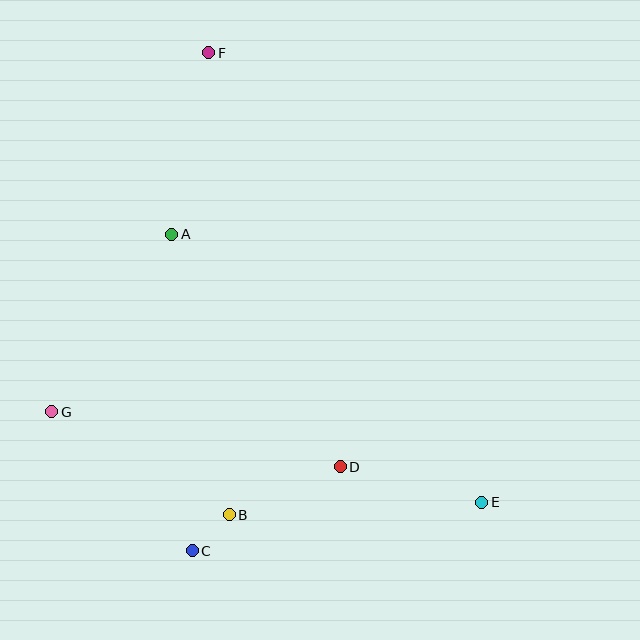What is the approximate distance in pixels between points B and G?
The distance between B and G is approximately 205 pixels.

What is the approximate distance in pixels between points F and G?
The distance between F and G is approximately 392 pixels.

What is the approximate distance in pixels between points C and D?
The distance between C and D is approximately 170 pixels.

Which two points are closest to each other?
Points B and C are closest to each other.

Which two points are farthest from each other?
Points E and F are farthest from each other.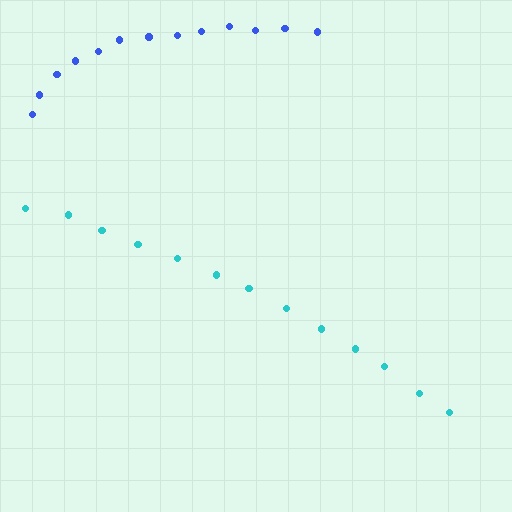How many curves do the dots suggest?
There are 2 distinct paths.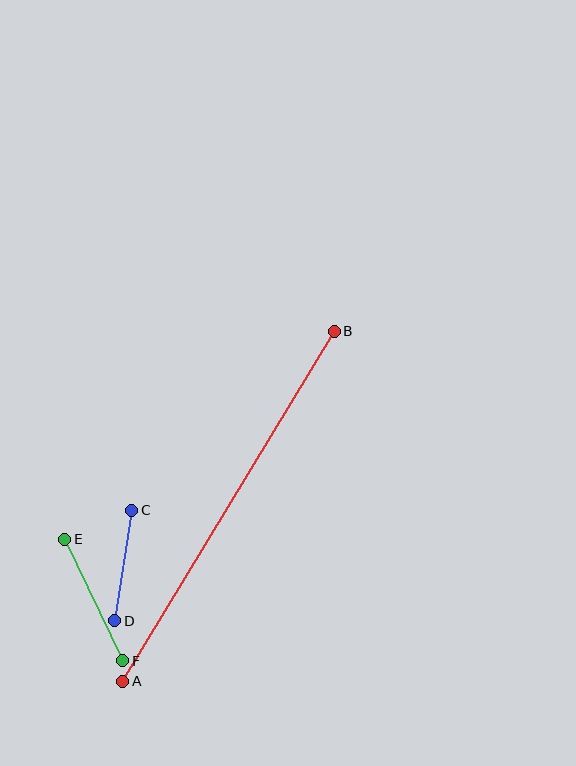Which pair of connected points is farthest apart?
Points A and B are farthest apart.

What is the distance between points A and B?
The distance is approximately 409 pixels.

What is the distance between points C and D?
The distance is approximately 112 pixels.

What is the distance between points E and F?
The distance is approximately 134 pixels.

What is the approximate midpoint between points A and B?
The midpoint is at approximately (228, 506) pixels.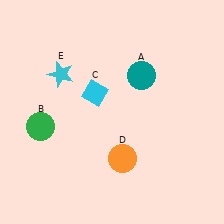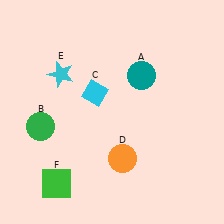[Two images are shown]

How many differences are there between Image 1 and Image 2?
There is 1 difference between the two images.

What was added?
A green square (F) was added in Image 2.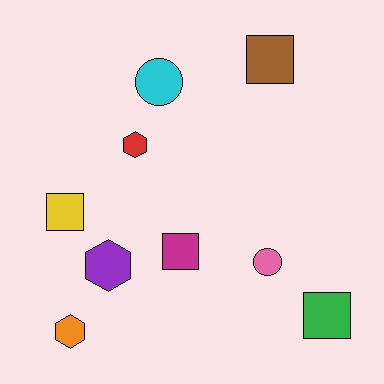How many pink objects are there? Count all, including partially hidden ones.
There is 1 pink object.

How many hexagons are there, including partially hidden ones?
There are 3 hexagons.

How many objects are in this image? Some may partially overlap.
There are 9 objects.